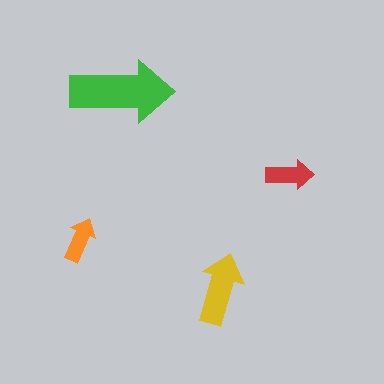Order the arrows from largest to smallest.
the green one, the yellow one, the red one, the orange one.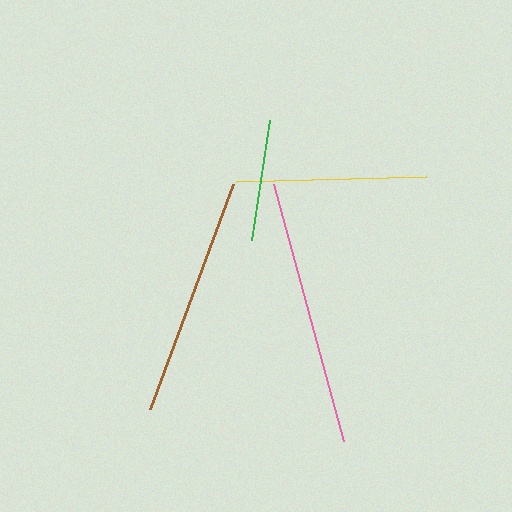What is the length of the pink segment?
The pink segment is approximately 267 pixels long.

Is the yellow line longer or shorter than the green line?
The yellow line is longer than the green line.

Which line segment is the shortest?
The green line is the shortest at approximately 121 pixels.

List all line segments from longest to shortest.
From longest to shortest: pink, brown, yellow, green.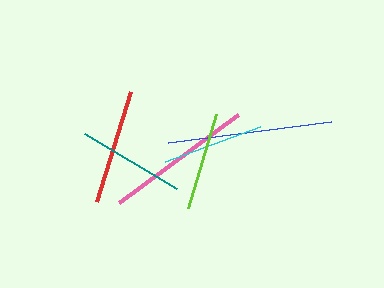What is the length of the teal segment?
The teal segment is approximately 108 pixels long.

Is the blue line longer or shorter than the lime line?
The blue line is longer than the lime line.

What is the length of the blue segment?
The blue segment is approximately 164 pixels long.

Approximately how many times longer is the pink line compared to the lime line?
The pink line is approximately 1.5 times the length of the lime line.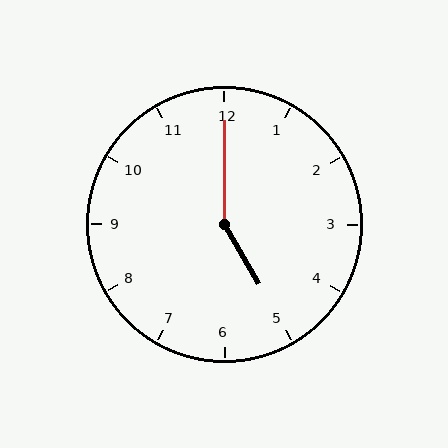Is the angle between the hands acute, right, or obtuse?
It is obtuse.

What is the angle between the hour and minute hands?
Approximately 150 degrees.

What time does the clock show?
5:00.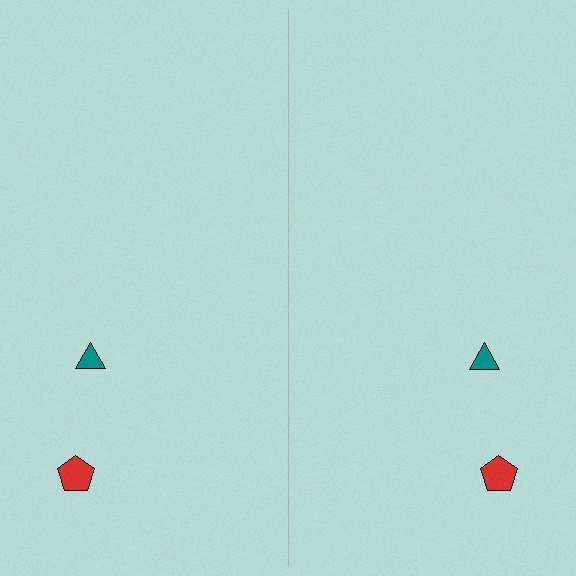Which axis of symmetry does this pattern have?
The pattern has a vertical axis of symmetry running through the center of the image.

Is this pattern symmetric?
Yes, this pattern has bilateral (reflection) symmetry.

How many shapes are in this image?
There are 4 shapes in this image.